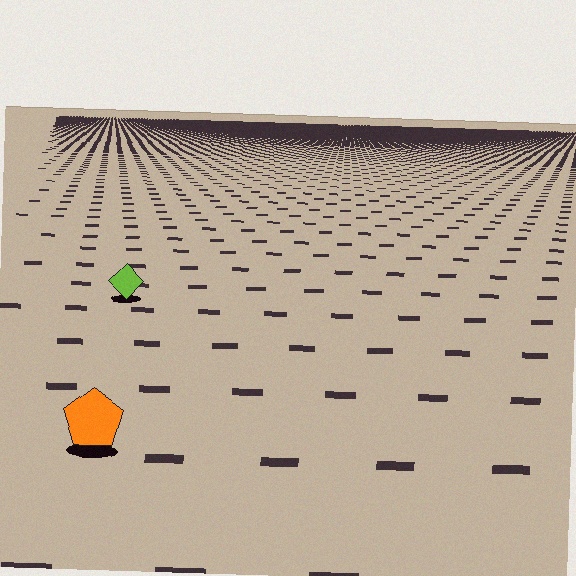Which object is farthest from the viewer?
The lime diamond is farthest from the viewer. It appears smaller and the ground texture around it is denser.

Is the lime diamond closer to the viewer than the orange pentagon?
No. The orange pentagon is closer — you can tell from the texture gradient: the ground texture is coarser near it.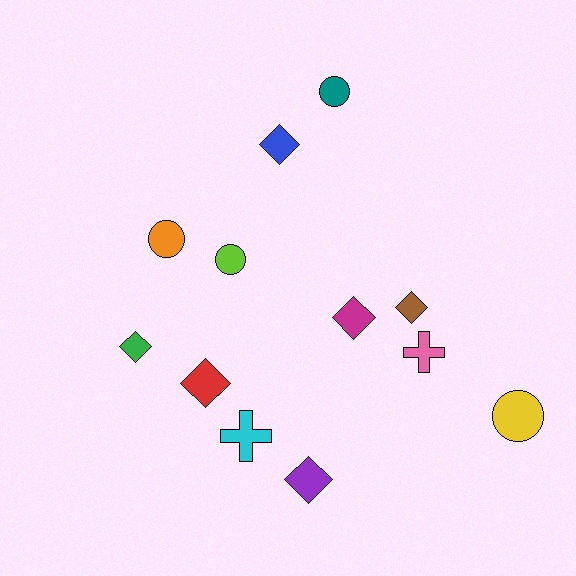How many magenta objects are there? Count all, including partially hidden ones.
There is 1 magenta object.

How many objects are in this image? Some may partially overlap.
There are 12 objects.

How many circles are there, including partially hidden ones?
There are 4 circles.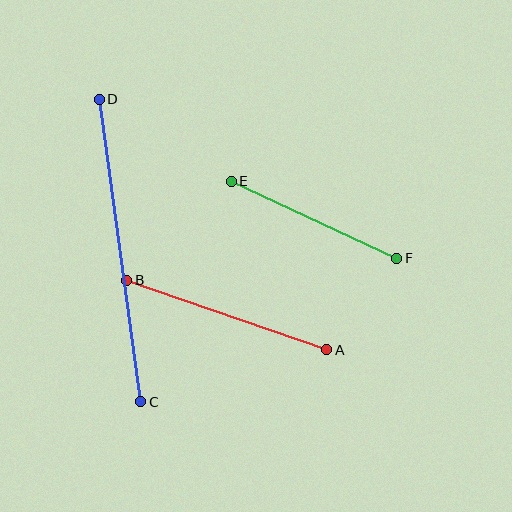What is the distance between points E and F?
The distance is approximately 183 pixels.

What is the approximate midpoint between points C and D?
The midpoint is at approximately (120, 251) pixels.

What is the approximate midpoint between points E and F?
The midpoint is at approximately (314, 220) pixels.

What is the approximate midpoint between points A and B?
The midpoint is at approximately (227, 315) pixels.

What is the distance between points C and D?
The distance is approximately 305 pixels.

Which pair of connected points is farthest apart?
Points C and D are farthest apart.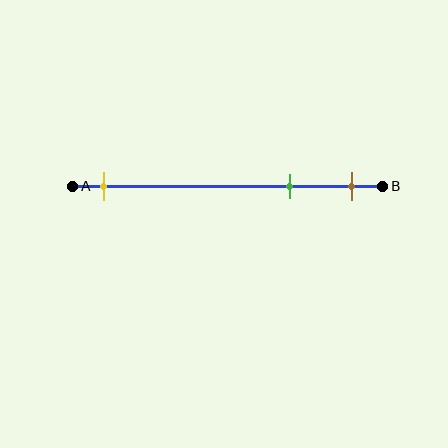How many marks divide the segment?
There are 3 marks dividing the segment.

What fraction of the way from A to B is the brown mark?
The brown mark is approximately 90% (0.9) of the way from A to B.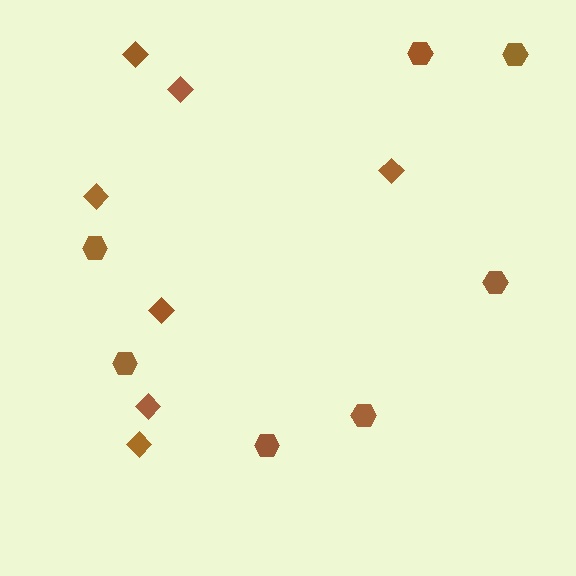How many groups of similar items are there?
There are 2 groups: one group of hexagons (7) and one group of diamonds (7).